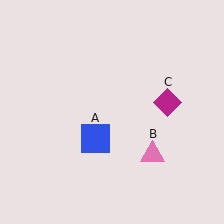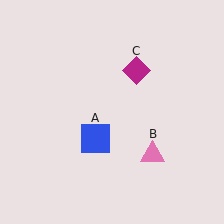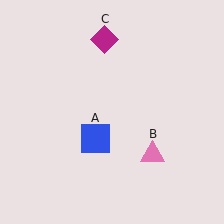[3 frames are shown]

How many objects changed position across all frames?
1 object changed position: magenta diamond (object C).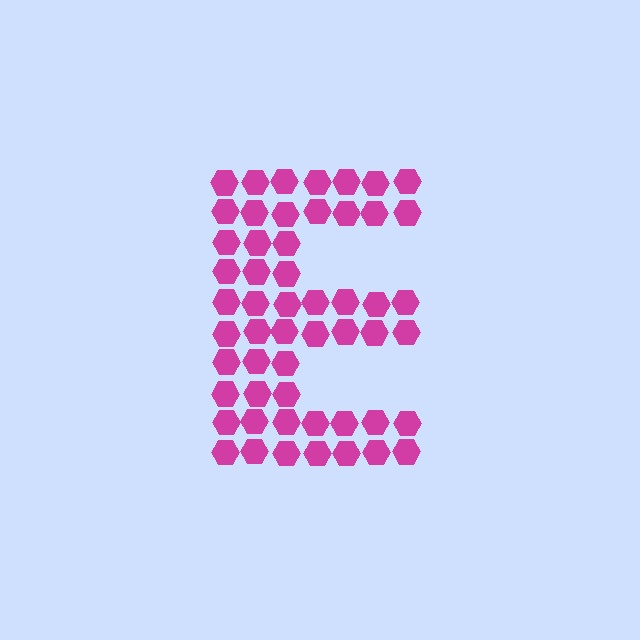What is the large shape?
The large shape is the letter E.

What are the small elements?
The small elements are hexagons.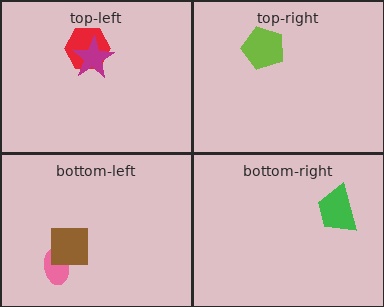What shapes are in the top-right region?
The lime pentagon.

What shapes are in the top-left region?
The red hexagon, the magenta star.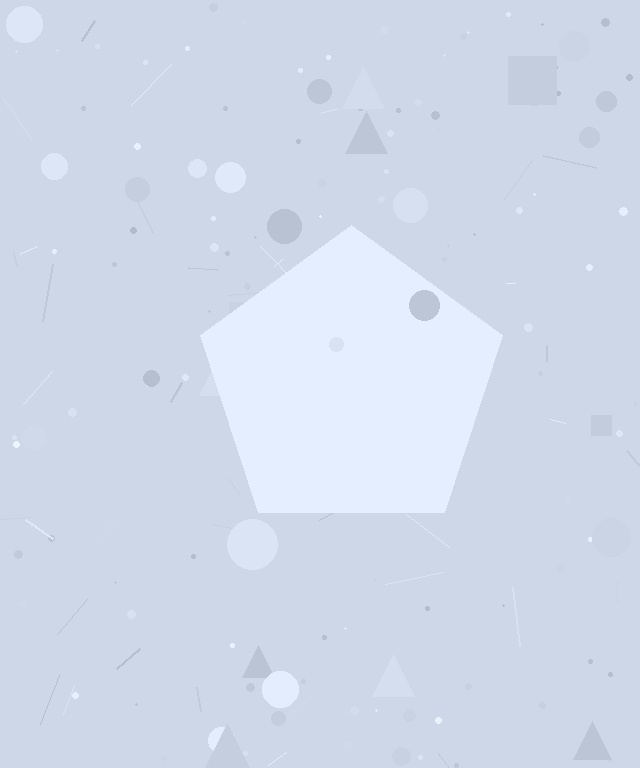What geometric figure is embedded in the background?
A pentagon is embedded in the background.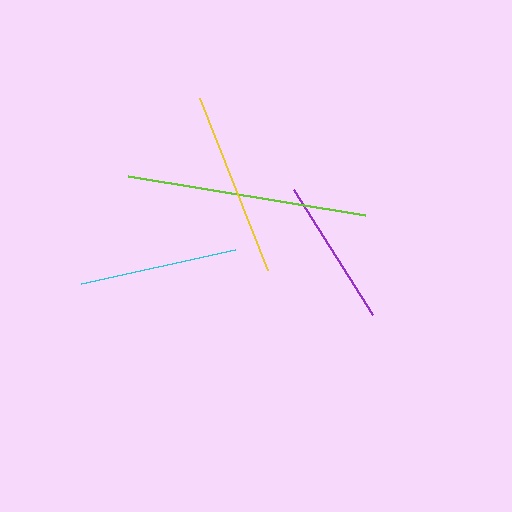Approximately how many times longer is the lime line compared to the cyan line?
The lime line is approximately 1.5 times the length of the cyan line.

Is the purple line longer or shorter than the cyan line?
The cyan line is longer than the purple line.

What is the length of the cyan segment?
The cyan segment is approximately 158 pixels long.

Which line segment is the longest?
The lime line is the longest at approximately 241 pixels.